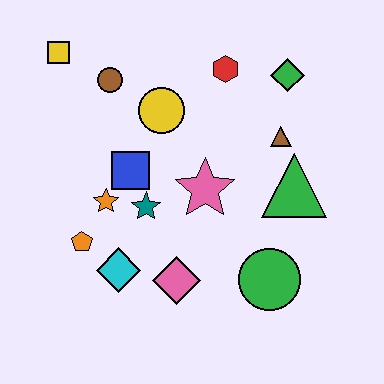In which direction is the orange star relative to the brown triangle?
The orange star is to the left of the brown triangle.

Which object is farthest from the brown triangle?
The yellow square is farthest from the brown triangle.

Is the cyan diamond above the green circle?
Yes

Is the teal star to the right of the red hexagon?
No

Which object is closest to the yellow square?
The brown circle is closest to the yellow square.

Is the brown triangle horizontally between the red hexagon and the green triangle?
Yes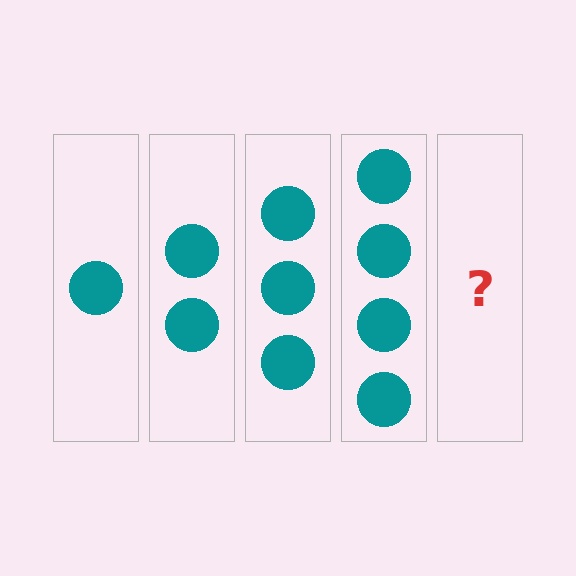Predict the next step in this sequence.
The next step is 5 circles.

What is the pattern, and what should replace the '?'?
The pattern is that each step adds one more circle. The '?' should be 5 circles.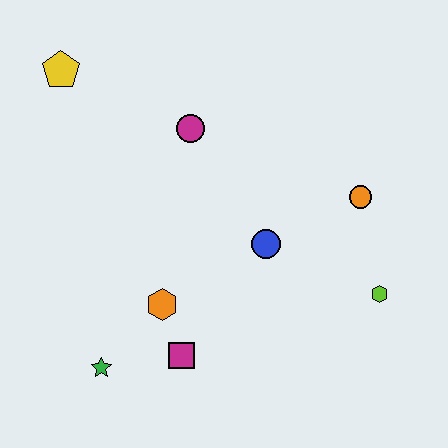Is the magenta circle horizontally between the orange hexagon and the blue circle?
Yes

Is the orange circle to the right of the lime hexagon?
No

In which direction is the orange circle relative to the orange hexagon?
The orange circle is to the right of the orange hexagon.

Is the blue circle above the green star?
Yes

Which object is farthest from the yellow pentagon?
The lime hexagon is farthest from the yellow pentagon.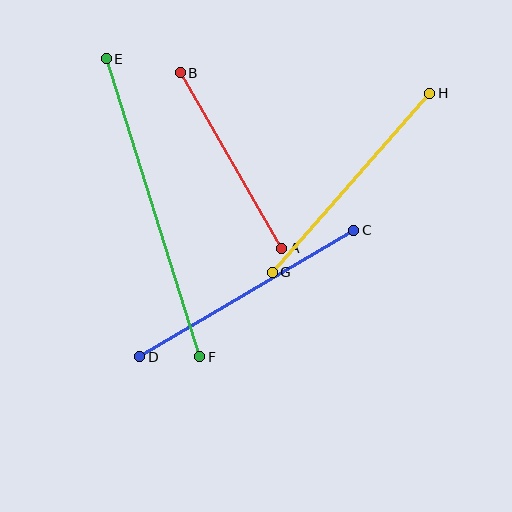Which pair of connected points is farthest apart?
Points E and F are farthest apart.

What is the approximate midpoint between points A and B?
The midpoint is at approximately (231, 161) pixels.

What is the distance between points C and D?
The distance is approximately 249 pixels.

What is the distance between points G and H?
The distance is approximately 238 pixels.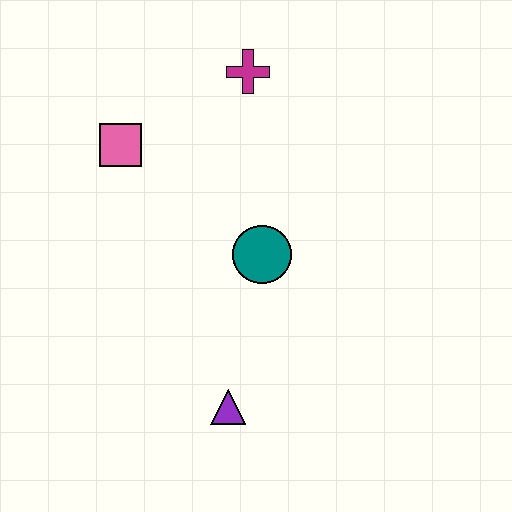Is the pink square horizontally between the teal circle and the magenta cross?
No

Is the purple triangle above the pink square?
No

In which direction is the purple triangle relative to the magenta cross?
The purple triangle is below the magenta cross.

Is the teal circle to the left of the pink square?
No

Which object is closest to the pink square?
The magenta cross is closest to the pink square.